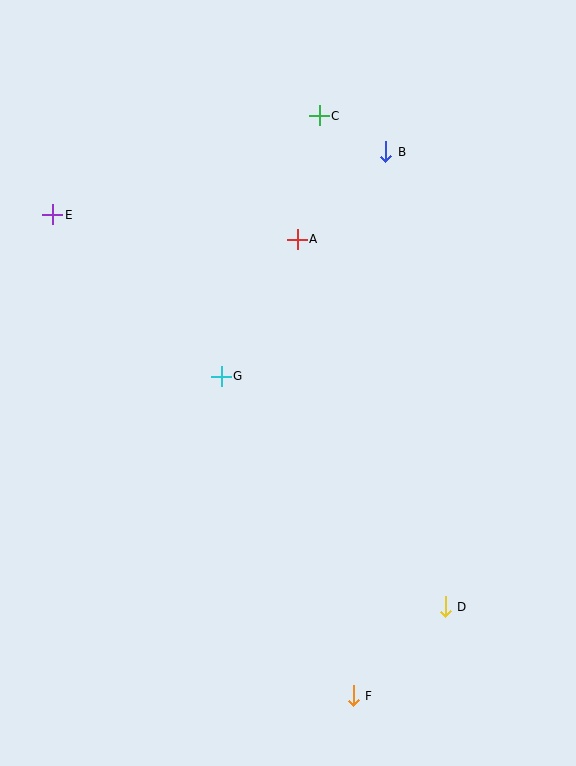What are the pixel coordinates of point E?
Point E is at (53, 215).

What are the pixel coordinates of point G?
Point G is at (221, 376).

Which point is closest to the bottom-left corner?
Point F is closest to the bottom-left corner.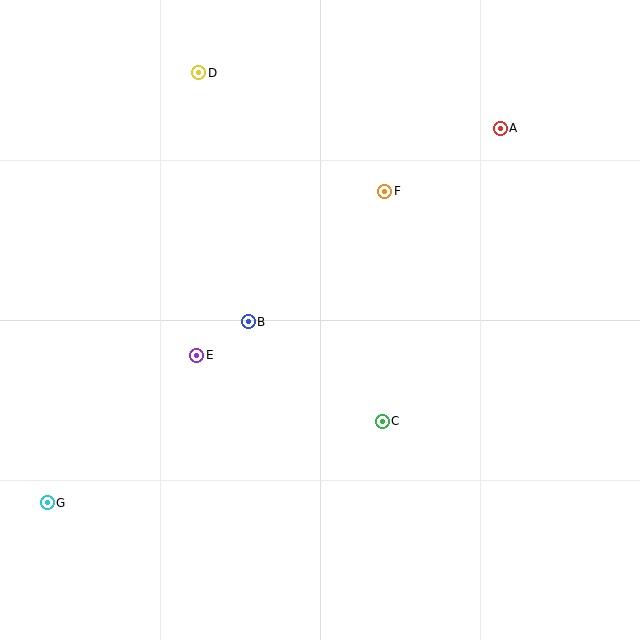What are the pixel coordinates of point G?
Point G is at (47, 503).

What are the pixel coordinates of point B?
Point B is at (248, 322).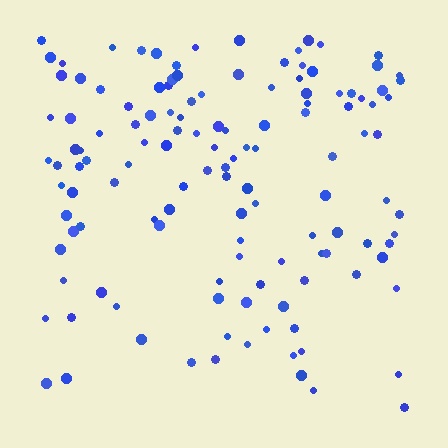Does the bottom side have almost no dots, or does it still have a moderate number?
Still a moderate number, just noticeably fewer than the top.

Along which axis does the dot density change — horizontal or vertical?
Vertical.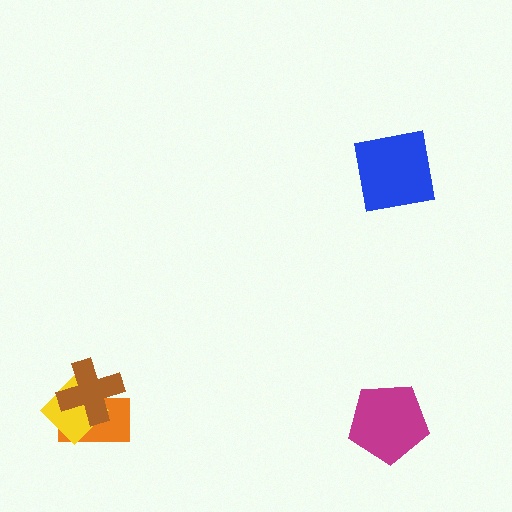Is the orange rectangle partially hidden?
Yes, it is partially covered by another shape.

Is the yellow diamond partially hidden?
Yes, it is partially covered by another shape.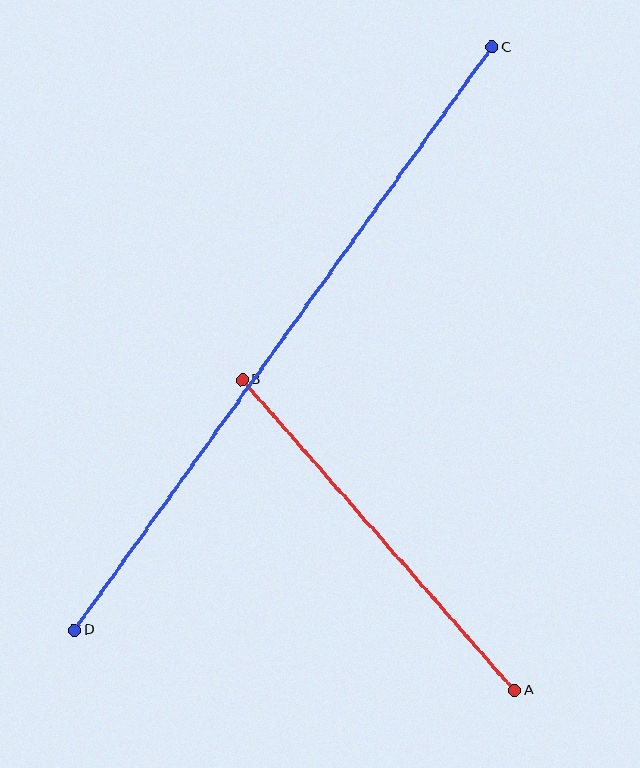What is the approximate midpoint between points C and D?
The midpoint is at approximately (283, 339) pixels.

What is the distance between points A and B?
The distance is approximately 413 pixels.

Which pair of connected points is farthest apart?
Points C and D are farthest apart.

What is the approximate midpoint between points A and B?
The midpoint is at approximately (378, 535) pixels.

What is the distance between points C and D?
The distance is approximately 717 pixels.